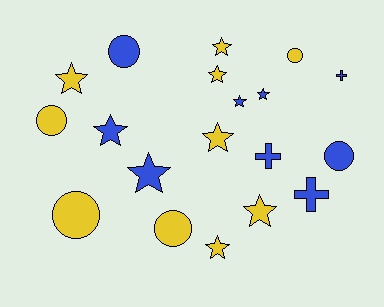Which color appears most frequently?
Yellow, with 10 objects.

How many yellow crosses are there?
There are no yellow crosses.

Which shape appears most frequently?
Star, with 10 objects.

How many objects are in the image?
There are 19 objects.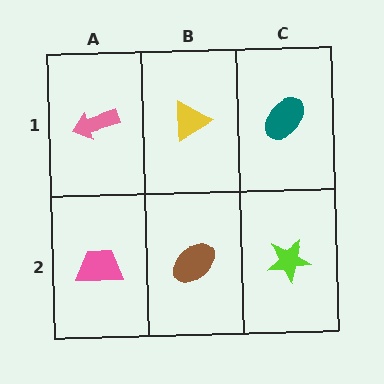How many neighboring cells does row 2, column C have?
2.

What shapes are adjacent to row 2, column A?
A pink arrow (row 1, column A), a brown ellipse (row 2, column B).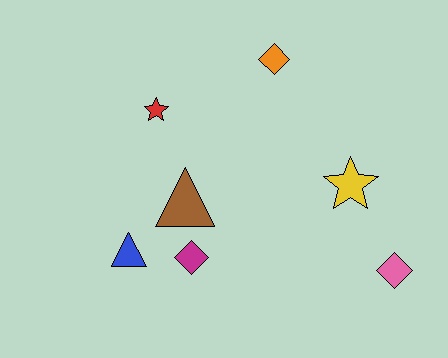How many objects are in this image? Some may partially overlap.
There are 7 objects.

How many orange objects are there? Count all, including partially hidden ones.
There is 1 orange object.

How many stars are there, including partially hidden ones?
There are 2 stars.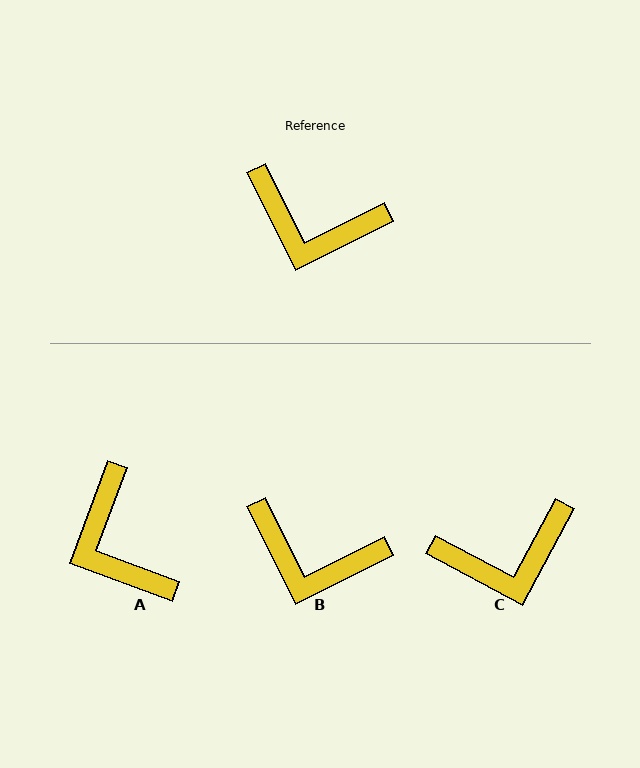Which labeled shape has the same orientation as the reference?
B.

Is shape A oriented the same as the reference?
No, it is off by about 47 degrees.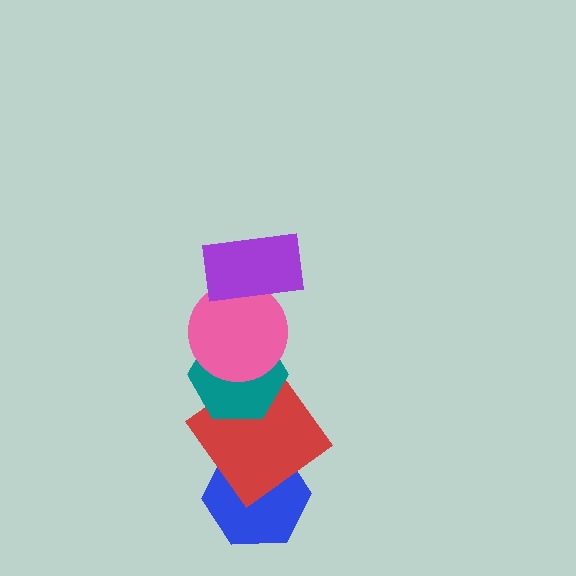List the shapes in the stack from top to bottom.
From top to bottom: the purple rectangle, the pink circle, the teal hexagon, the red diamond, the blue hexagon.